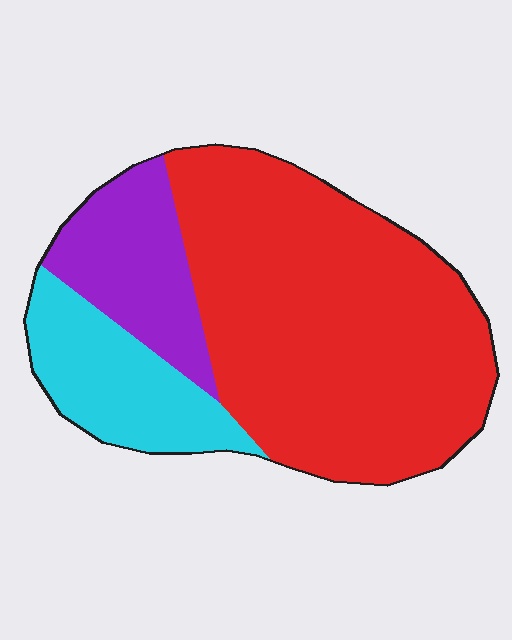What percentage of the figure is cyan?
Cyan covers around 20% of the figure.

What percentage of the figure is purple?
Purple takes up about one sixth (1/6) of the figure.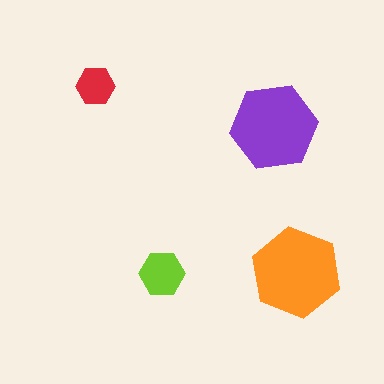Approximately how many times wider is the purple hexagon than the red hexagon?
About 2 times wider.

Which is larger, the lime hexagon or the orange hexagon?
The orange one.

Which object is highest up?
The red hexagon is topmost.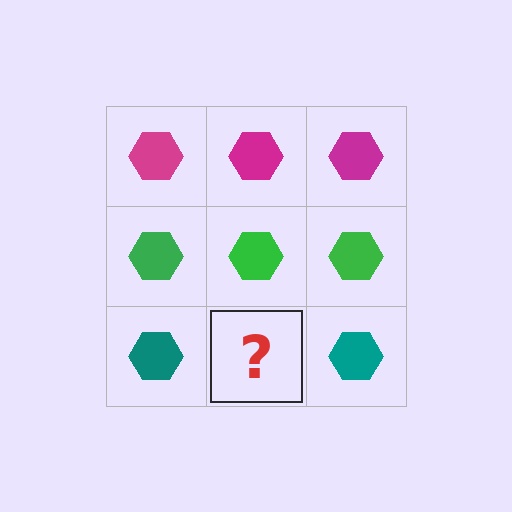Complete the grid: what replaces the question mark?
The question mark should be replaced with a teal hexagon.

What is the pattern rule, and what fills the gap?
The rule is that each row has a consistent color. The gap should be filled with a teal hexagon.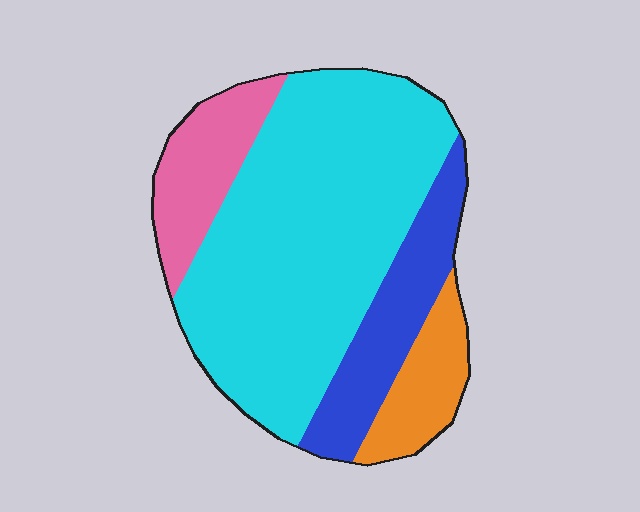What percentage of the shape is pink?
Pink covers around 15% of the shape.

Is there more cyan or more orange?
Cyan.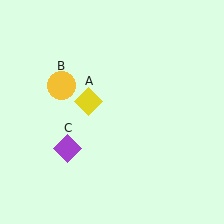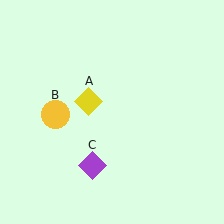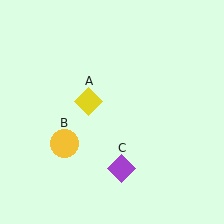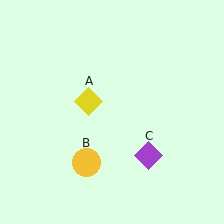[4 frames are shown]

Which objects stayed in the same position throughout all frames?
Yellow diamond (object A) remained stationary.